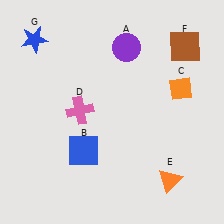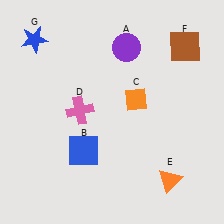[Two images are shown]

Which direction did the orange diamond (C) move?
The orange diamond (C) moved left.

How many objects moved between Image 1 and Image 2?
1 object moved between the two images.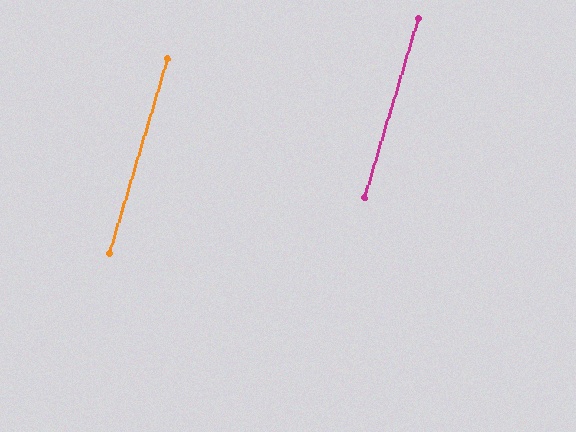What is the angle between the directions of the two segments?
Approximately 1 degree.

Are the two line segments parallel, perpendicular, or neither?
Parallel — their directions differ by only 0.6°.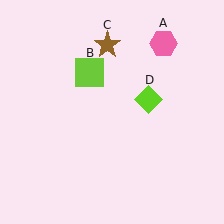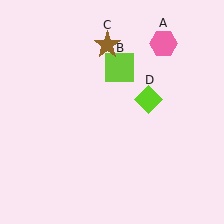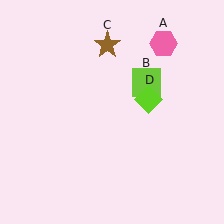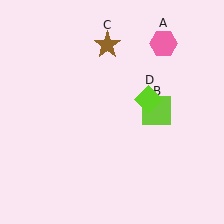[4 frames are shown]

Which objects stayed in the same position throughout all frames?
Pink hexagon (object A) and brown star (object C) and lime diamond (object D) remained stationary.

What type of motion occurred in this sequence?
The lime square (object B) rotated clockwise around the center of the scene.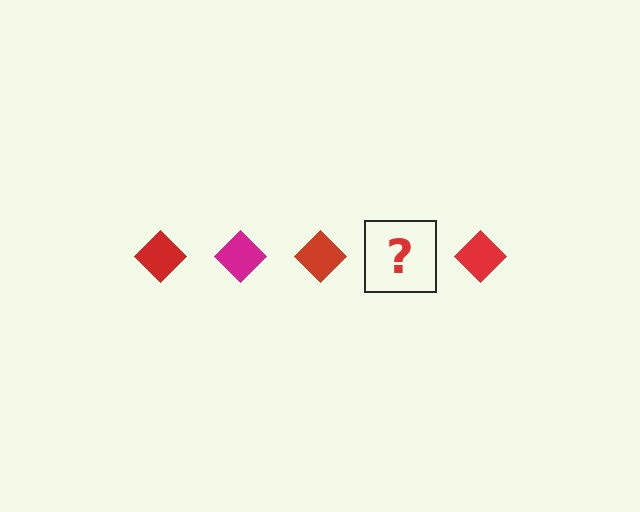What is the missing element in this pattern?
The missing element is a magenta diamond.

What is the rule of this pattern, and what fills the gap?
The rule is that the pattern cycles through red, magenta diamonds. The gap should be filled with a magenta diamond.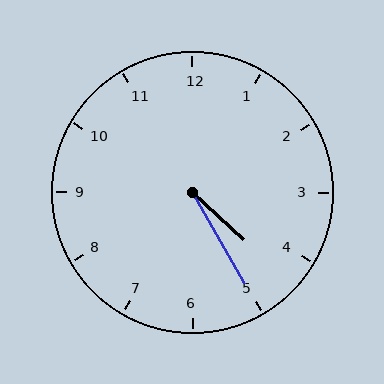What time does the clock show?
4:25.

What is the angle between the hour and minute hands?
Approximately 18 degrees.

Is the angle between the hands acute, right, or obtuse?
It is acute.